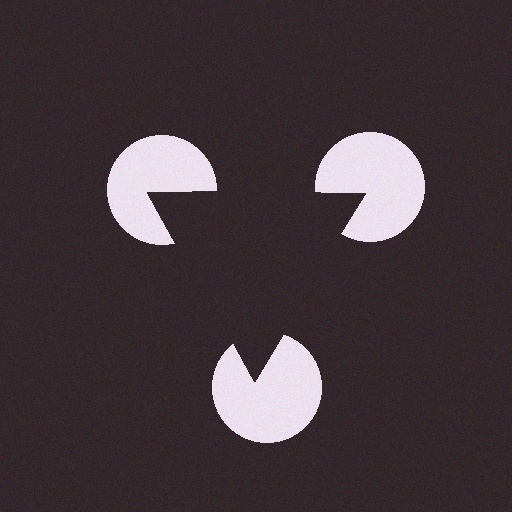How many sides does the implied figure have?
3 sides.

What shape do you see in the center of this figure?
An illusory triangle — its edges are inferred from the aligned wedge cuts in the pac-man discs, not physically drawn.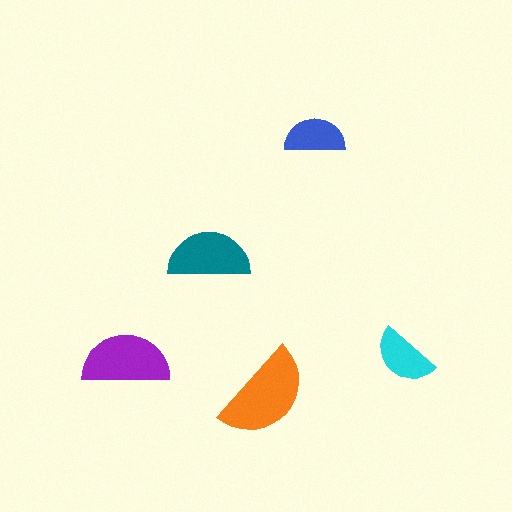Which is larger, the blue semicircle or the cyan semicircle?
The cyan one.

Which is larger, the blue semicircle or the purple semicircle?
The purple one.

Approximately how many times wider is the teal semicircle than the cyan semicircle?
About 1.5 times wider.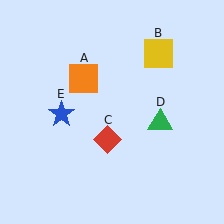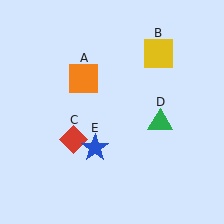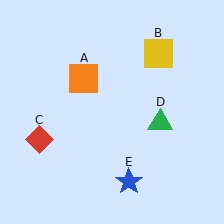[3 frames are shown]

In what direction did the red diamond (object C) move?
The red diamond (object C) moved left.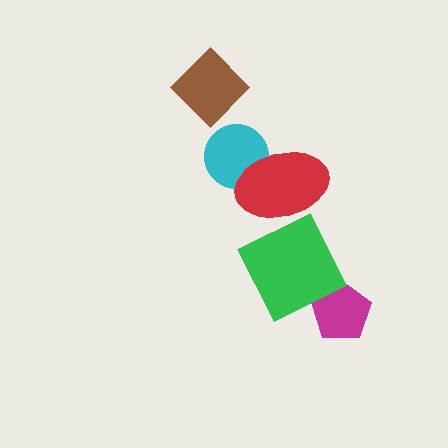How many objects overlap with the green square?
0 objects overlap with the green square.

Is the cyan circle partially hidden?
Yes, it is partially covered by another shape.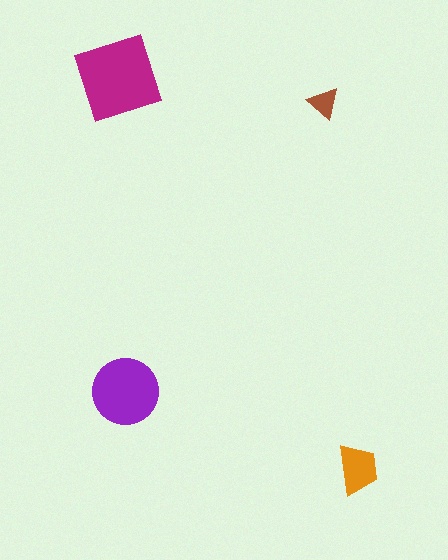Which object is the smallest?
The brown triangle.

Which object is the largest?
The magenta square.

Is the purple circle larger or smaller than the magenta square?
Smaller.